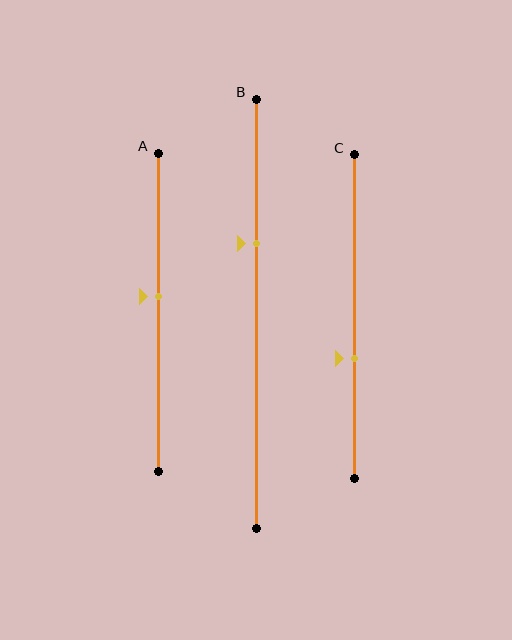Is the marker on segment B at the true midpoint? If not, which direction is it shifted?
No, the marker on segment B is shifted upward by about 16% of the segment length.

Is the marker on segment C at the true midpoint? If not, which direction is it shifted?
No, the marker on segment C is shifted downward by about 13% of the segment length.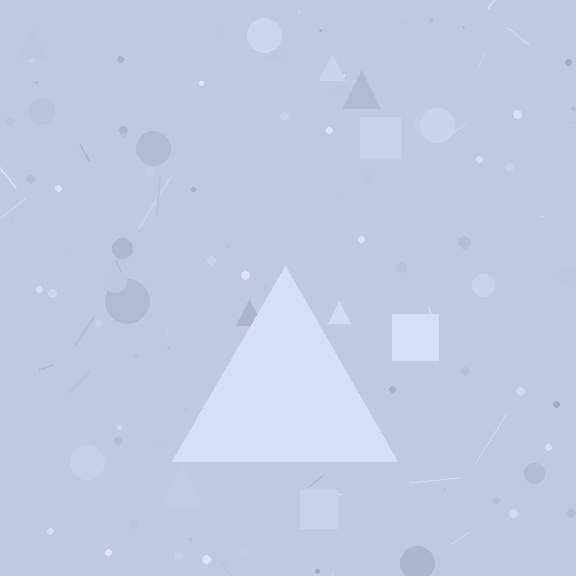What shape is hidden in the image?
A triangle is hidden in the image.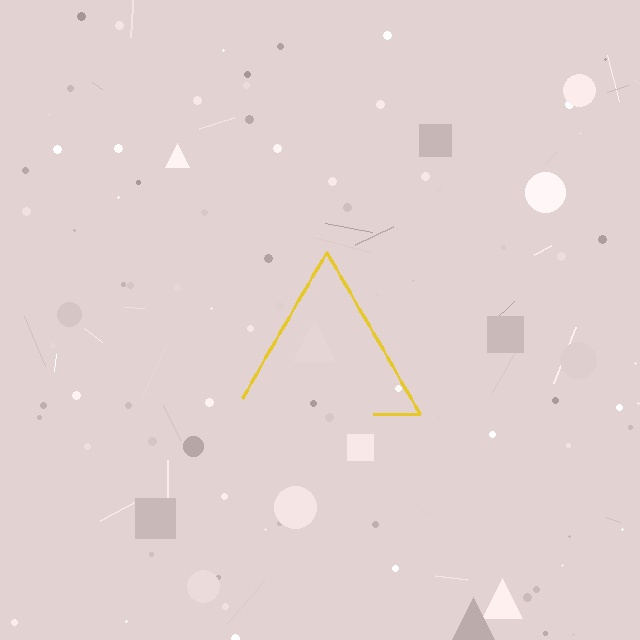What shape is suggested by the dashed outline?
The dashed outline suggests a triangle.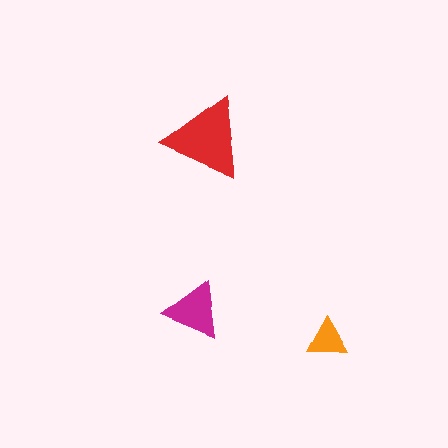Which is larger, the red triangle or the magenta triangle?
The red one.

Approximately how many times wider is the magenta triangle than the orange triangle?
About 1.5 times wider.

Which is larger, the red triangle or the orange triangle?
The red one.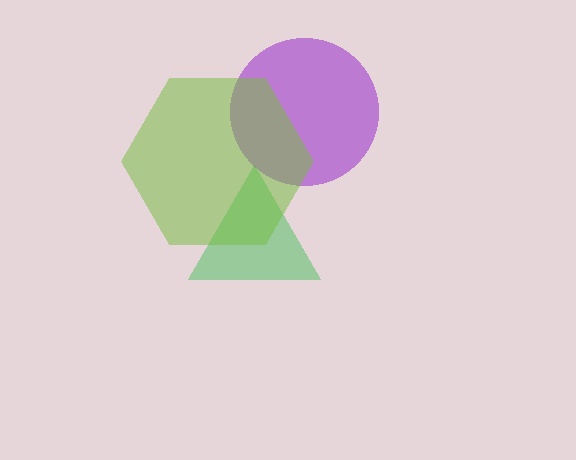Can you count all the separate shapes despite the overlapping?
Yes, there are 3 separate shapes.